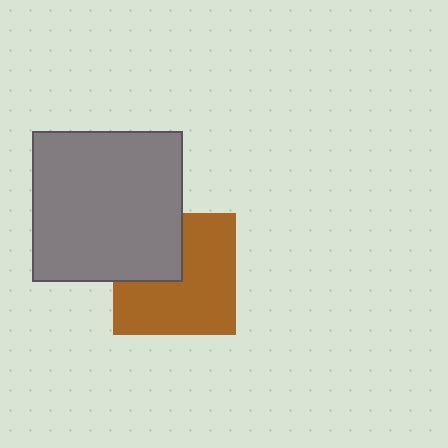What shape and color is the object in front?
The object in front is a gray square.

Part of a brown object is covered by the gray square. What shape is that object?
It is a square.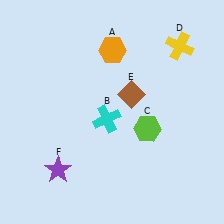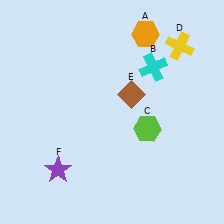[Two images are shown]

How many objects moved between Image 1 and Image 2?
2 objects moved between the two images.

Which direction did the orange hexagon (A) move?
The orange hexagon (A) moved right.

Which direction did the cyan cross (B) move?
The cyan cross (B) moved up.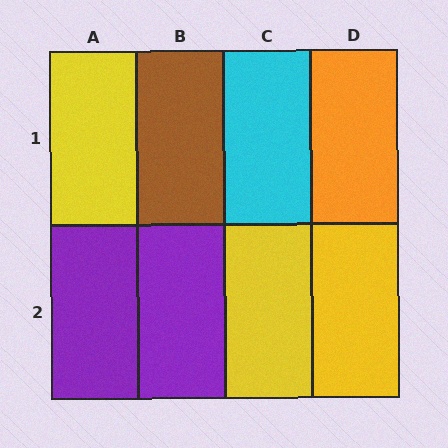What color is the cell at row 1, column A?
Yellow.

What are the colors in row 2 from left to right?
Purple, purple, yellow, yellow.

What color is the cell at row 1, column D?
Orange.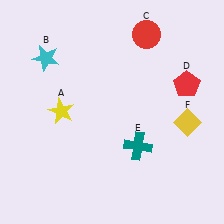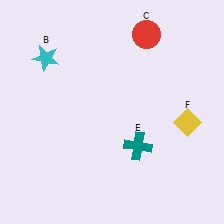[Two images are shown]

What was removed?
The yellow star (A), the red pentagon (D) were removed in Image 2.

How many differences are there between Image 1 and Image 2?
There are 2 differences between the two images.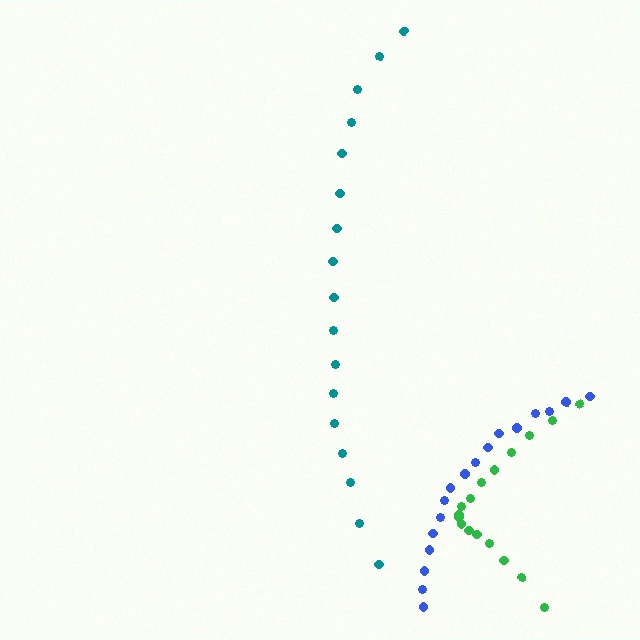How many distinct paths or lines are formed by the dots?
There are 3 distinct paths.